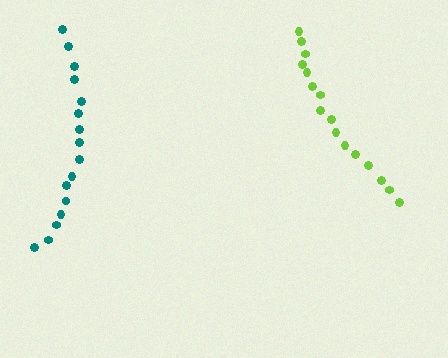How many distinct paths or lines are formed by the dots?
There are 2 distinct paths.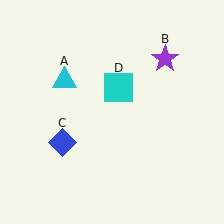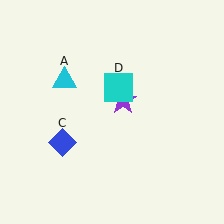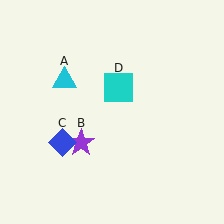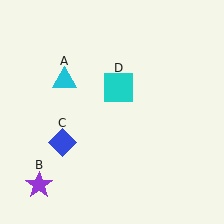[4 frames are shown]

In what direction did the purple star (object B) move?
The purple star (object B) moved down and to the left.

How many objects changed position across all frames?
1 object changed position: purple star (object B).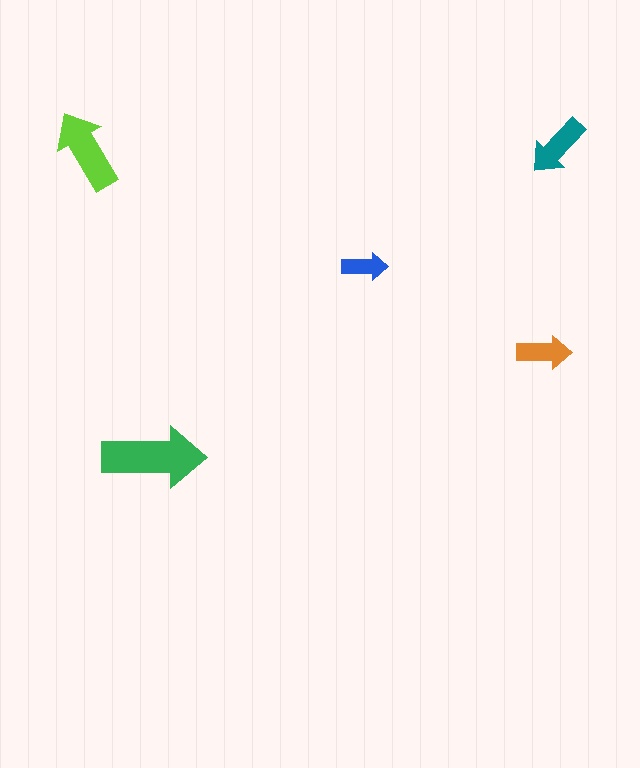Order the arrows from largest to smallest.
the green one, the lime one, the teal one, the orange one, the blue one.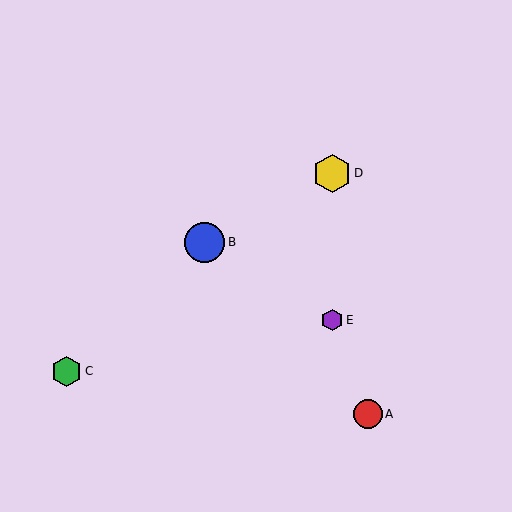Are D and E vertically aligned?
Yes, both are at x≈332.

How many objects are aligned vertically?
2 objects (D, E) are aligned vertically.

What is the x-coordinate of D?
Object D is at x≈332.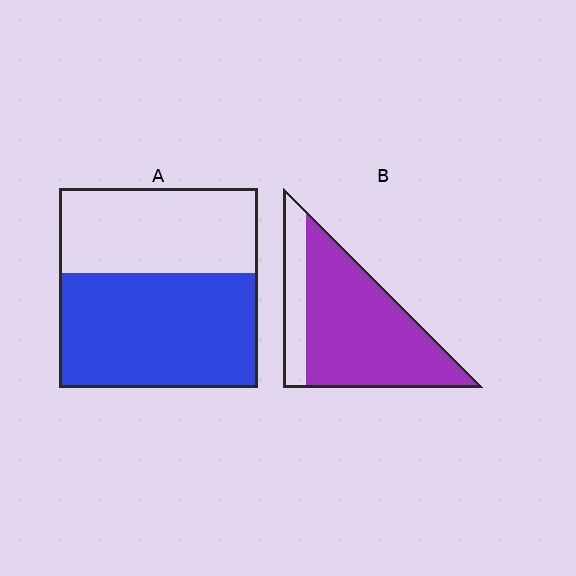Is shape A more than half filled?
Yes.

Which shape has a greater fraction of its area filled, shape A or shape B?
Shape B.